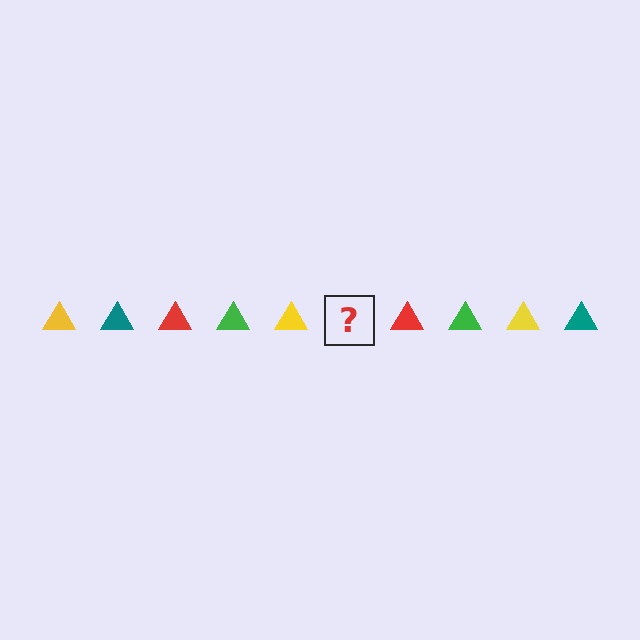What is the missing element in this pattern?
The missing element is a teal triangle.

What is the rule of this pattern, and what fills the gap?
The rule is that the pattern cycles through yellow, teal, red, green triangles. The gap should be filled with a teal triangle.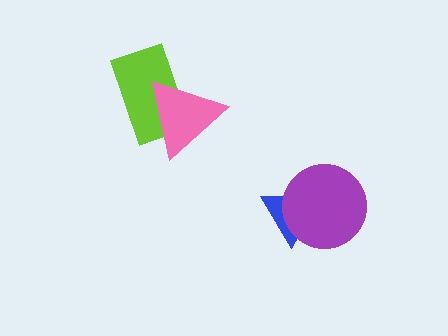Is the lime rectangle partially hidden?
Yes, it is partially covered by another shape.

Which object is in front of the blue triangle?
The purple circle is in front of the blue triangle.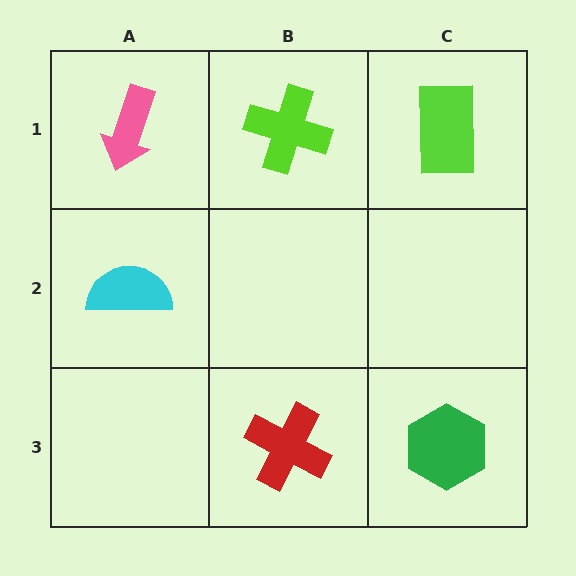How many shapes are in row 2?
1 shape.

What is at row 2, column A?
A cyan semicircle.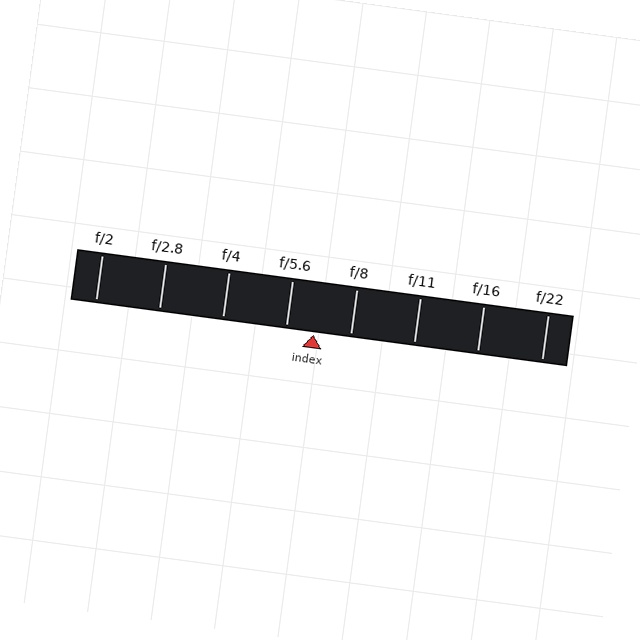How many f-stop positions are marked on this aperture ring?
There are 8 f-stop positions marked.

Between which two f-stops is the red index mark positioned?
The index mark is between f/5.6 and f/8.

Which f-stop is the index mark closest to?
The index mark is closest to f/5.6.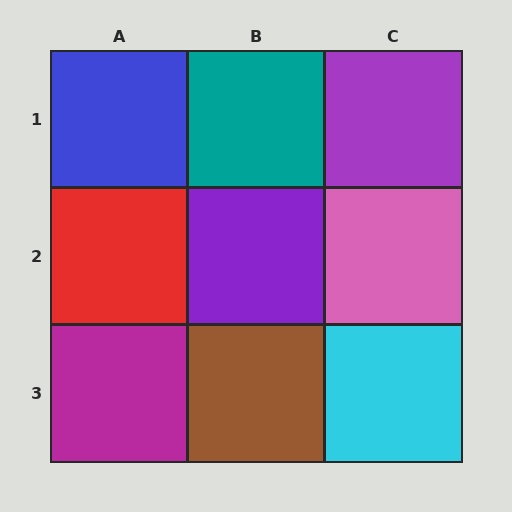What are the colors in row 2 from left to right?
Red, purple, pink.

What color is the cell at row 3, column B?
Brown.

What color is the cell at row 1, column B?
Teal.